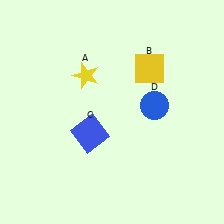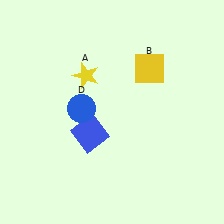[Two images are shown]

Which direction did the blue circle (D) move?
The blue circle (D) moved left.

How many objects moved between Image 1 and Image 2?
1 object moved between the two images.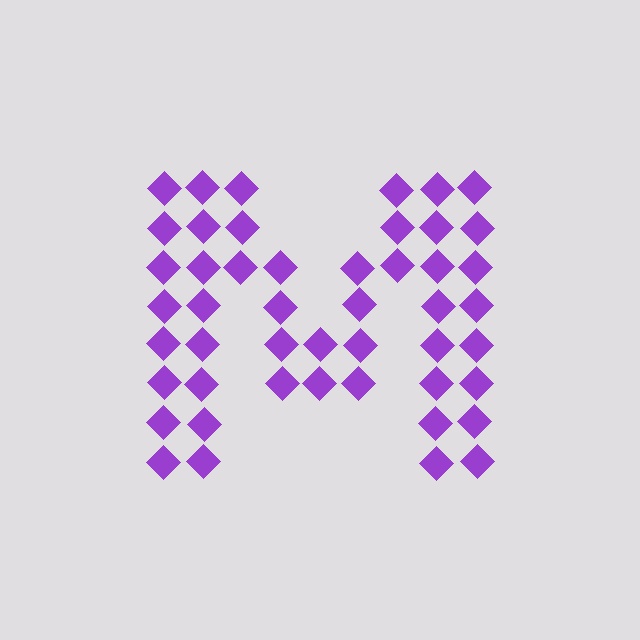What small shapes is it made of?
It is made of small diamonds.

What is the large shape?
The large shape is the letter M.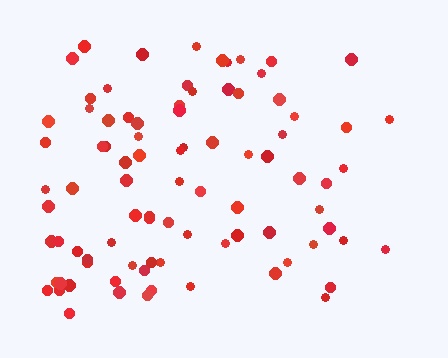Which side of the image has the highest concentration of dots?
The left.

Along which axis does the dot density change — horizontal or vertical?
Horizontal.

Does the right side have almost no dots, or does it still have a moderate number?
Still a moderate number, just noticeably fewer than the left.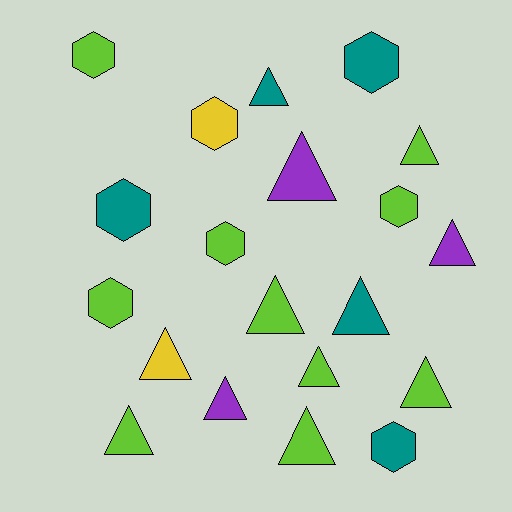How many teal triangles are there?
There are 2 teal triangles.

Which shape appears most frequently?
Triangle, with 12 objects.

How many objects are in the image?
There are 20 objects.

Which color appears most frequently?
Lime, with 10 objects.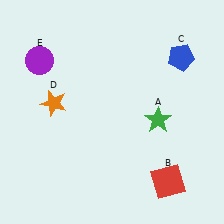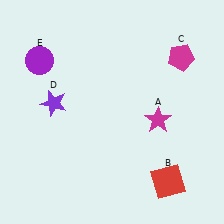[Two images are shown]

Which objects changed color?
A changed from green to magenta. C changed from blue to magenta. D changed from orange to purple.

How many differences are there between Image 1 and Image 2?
There are 3 differences between the two images.